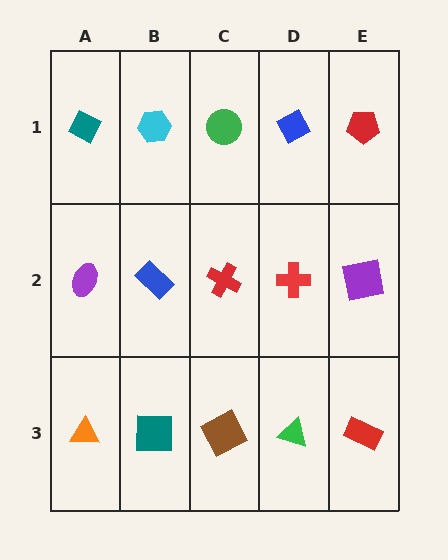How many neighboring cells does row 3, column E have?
2.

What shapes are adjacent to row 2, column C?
A green circle (row 1, column C), a brown square (row 3, column C), a blue rectangle (row 2, column B), a red cross (row 2, column D).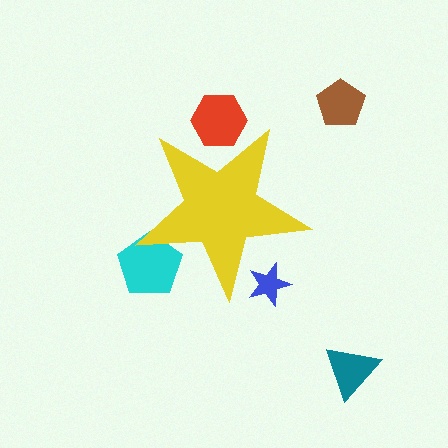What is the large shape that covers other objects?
A yellow star.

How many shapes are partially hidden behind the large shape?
3 shapes are partially hidden.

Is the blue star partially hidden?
Yes, the blue star is partially hidden behind the yellow star.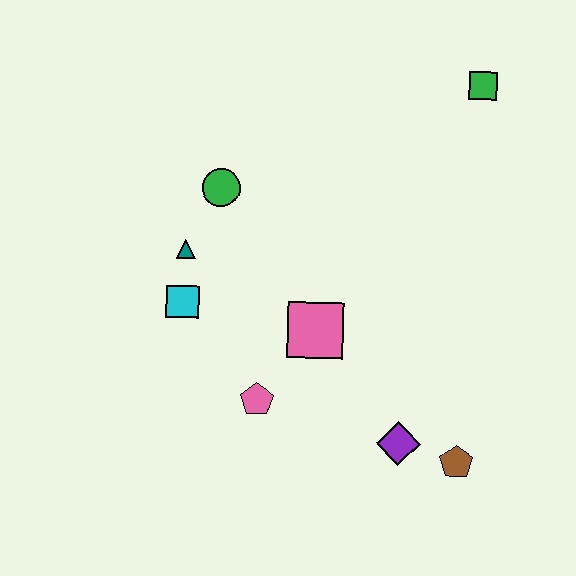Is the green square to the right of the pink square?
Yes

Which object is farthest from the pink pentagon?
The green square is farthest from the pink pentagon.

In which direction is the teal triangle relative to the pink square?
The teal triangle is to the left of the pink square.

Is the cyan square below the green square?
Yes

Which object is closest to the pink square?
The pink pentagon is closest to the pink square.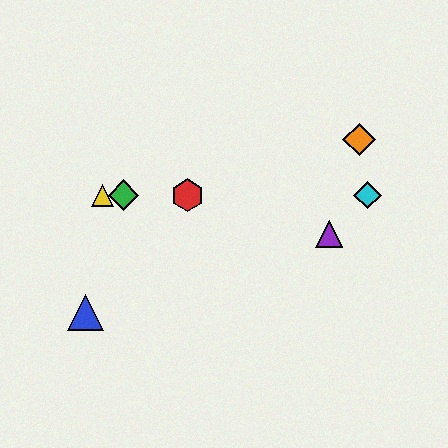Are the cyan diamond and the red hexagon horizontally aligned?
Yes, both are at y≈195.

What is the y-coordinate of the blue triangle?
The blue triangle is at y≈312.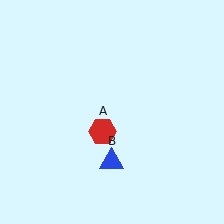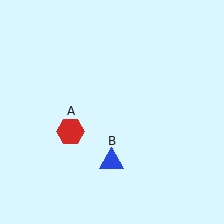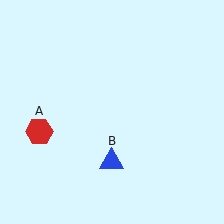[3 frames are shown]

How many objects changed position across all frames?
1 object changed position: red hexagon (object A).